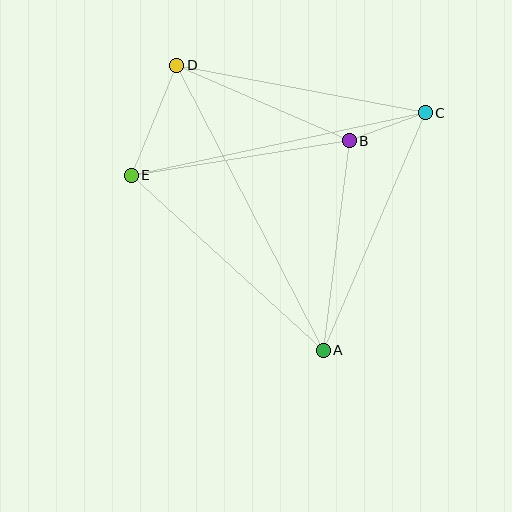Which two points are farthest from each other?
Points A and D are farthest from each other.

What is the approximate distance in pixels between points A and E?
The distance between A and E is approximately 260 pixels.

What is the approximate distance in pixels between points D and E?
The distance between D and E is approximately 119 pixels.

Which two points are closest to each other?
Points B and C are closest to each other.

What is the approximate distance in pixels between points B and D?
The distance between B and D is approximately 188 pixels.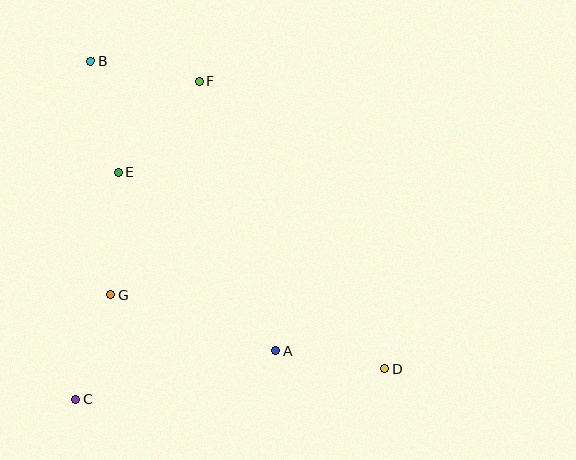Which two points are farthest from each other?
Points B and D are farthest from each other.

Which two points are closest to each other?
Points C and G are closest to each other.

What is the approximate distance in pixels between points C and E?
The distance between C and E is approximately 231 pixels.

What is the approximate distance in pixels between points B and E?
The distance between B and E is approximately 115 pixels.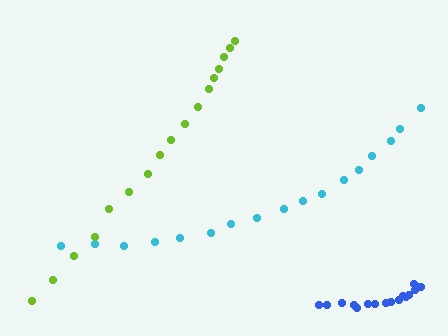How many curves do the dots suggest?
There are 3 distinct paths.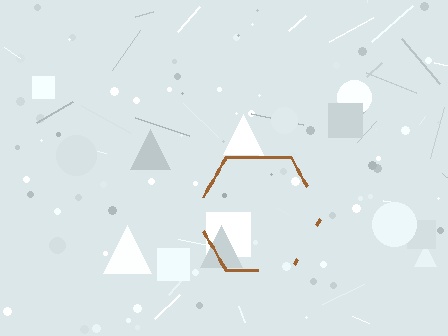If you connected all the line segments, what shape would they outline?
They would outline a hexagon.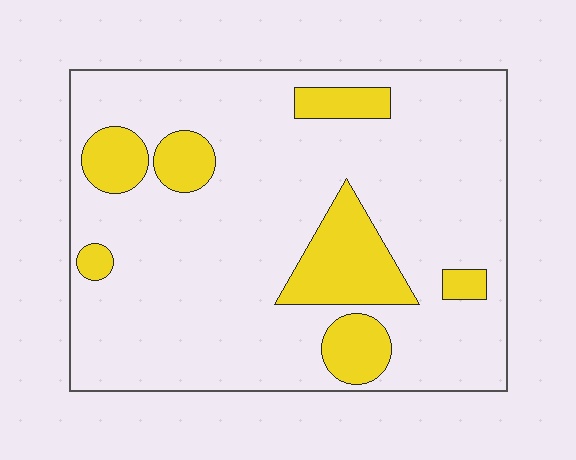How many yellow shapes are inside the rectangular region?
7.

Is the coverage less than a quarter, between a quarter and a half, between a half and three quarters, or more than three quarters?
Less than a quarter.